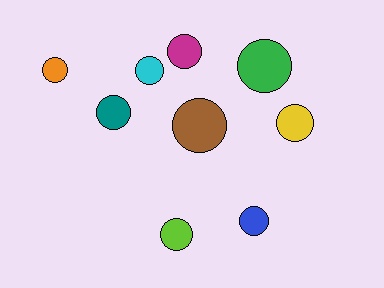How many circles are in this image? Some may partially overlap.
There are 9 circles.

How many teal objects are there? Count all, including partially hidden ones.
There is 1 teal object.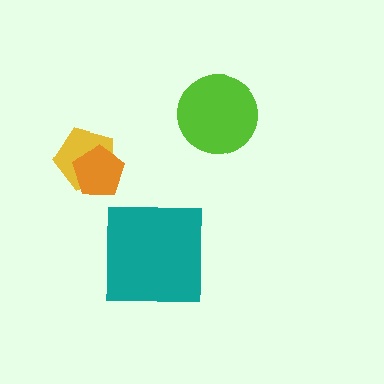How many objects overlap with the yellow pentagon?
1 object overlaps with the yellow pentagon.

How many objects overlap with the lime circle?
0 objects overlap with the lime circle.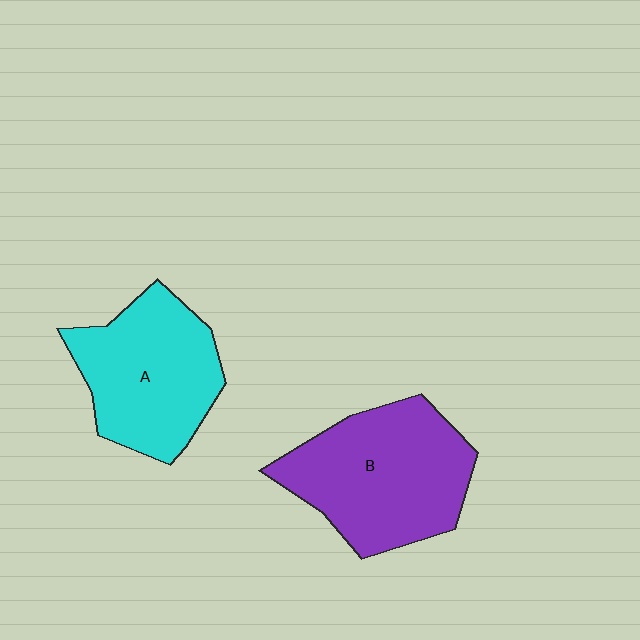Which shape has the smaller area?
Shape A (cyan).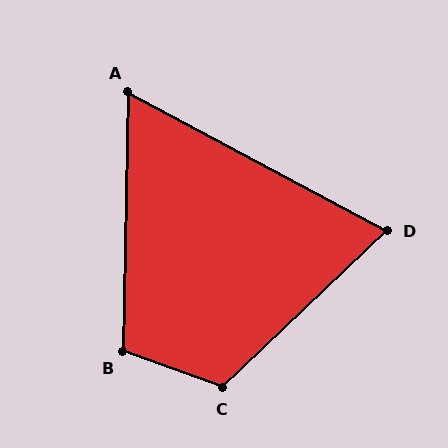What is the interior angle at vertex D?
Approximately 72 degrees (acute).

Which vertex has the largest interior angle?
C, at approximately 117 degrees.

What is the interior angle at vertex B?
Approximately 108 degrees (obtuse).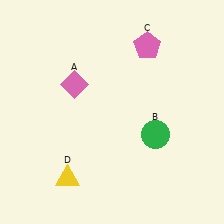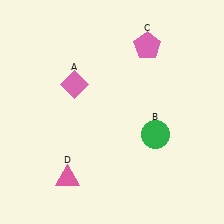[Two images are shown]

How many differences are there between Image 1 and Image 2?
There is 1 difference between the two images.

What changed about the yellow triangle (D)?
In Image 1, D is yellow. In Image 2, it changed to pink.